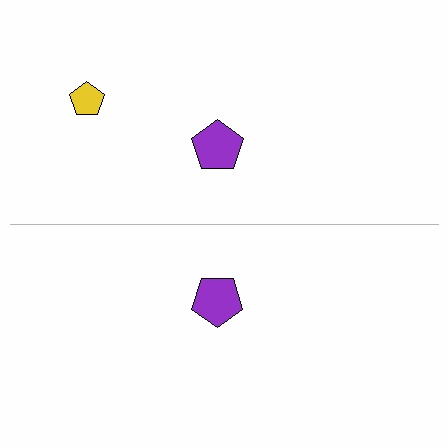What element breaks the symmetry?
A yellow pentagon is missing from the bottom side.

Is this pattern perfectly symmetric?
No, the pattern is not perfectly symmetric. A yellow pentagon is missing from the bottom side.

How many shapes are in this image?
There are 3 shapes in this image.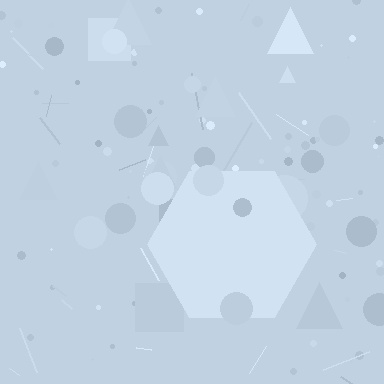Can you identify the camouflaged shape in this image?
The camouflaged shape is a hexagon.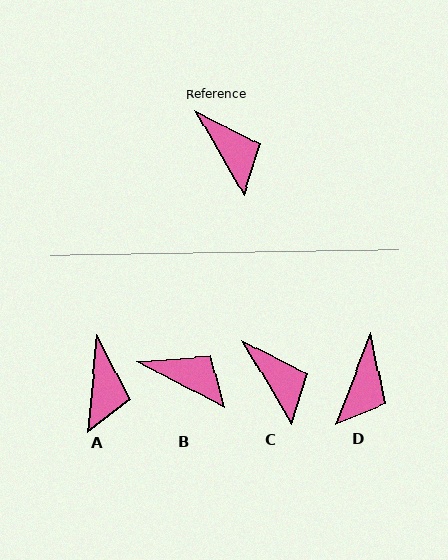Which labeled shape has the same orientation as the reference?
C.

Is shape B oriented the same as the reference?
No, it is off by about 33 degrees.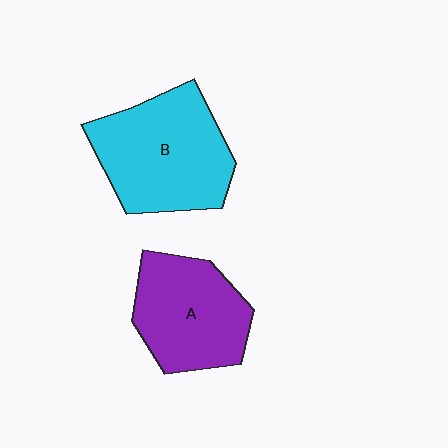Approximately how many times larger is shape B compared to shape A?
Approximately 1.2 times.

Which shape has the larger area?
Shape B (cyan).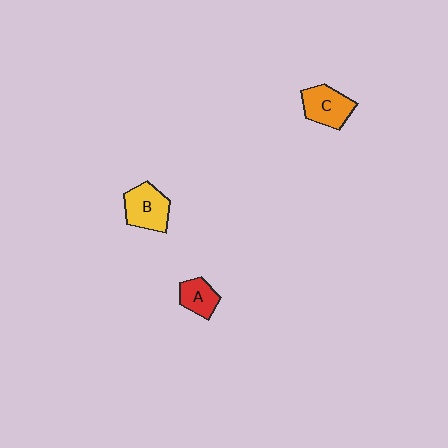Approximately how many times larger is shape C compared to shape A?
Approximately 1.4 times.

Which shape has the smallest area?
Shape A (red).